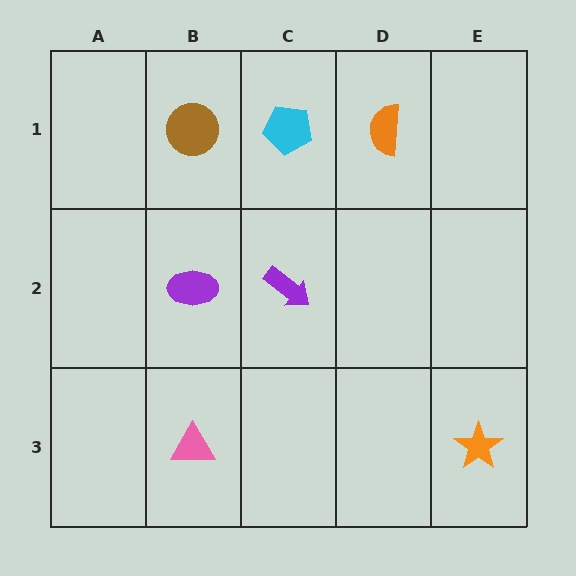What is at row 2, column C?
A purple arrow.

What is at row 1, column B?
A brown circle.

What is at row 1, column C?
A cyan pentagon.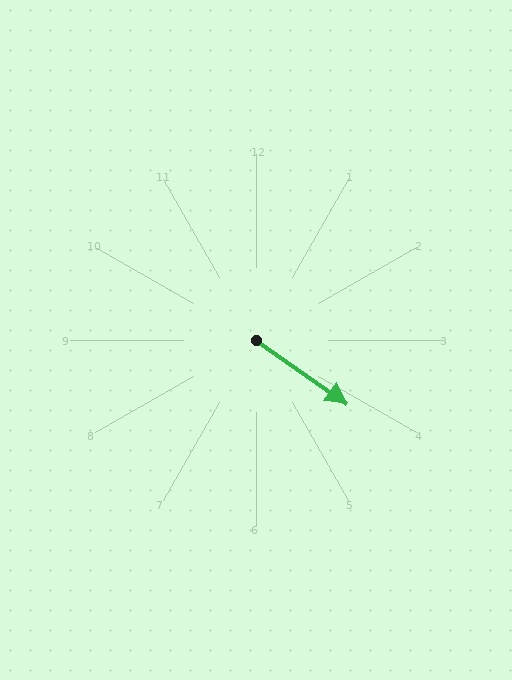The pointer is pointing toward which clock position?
Roughly 4 o'clock.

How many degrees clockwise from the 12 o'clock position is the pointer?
Approximately 125 degrees.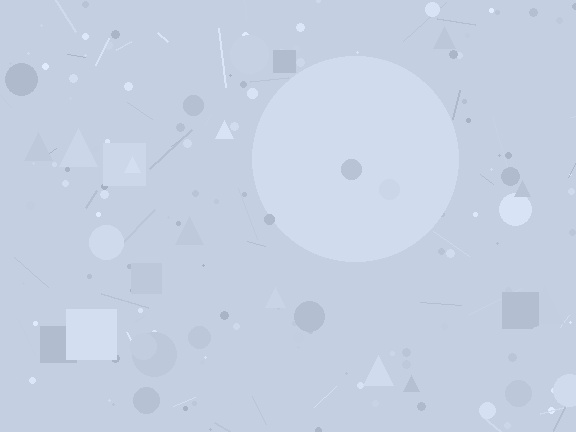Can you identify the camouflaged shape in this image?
The camouflaged shape is a circle.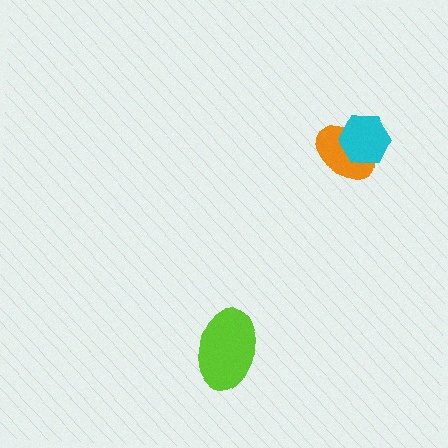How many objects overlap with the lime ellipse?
0 objects overlap with the lime ellipse.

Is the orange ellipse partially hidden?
Yes, it is partially covered by another shape.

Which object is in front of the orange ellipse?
The cyan hexagon is in front of the orange ellipse.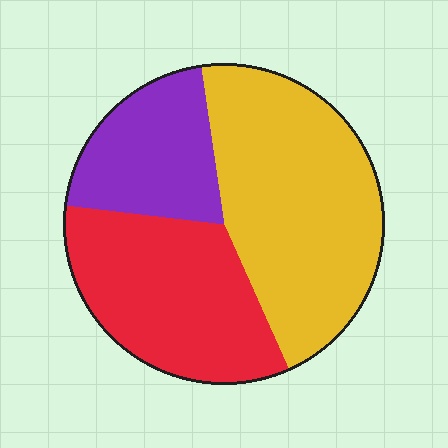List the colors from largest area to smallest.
From largest to smallest: yellow, red, purple.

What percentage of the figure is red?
Red takes up about one third (1/3) of the figure.